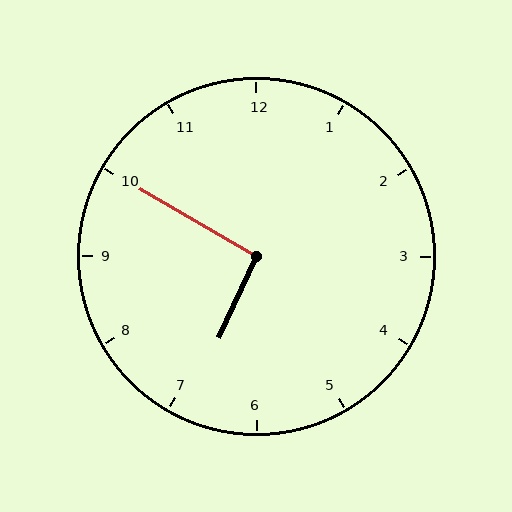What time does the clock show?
6:50.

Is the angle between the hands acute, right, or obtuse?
It is right.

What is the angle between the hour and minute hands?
Approximately 95 degrees.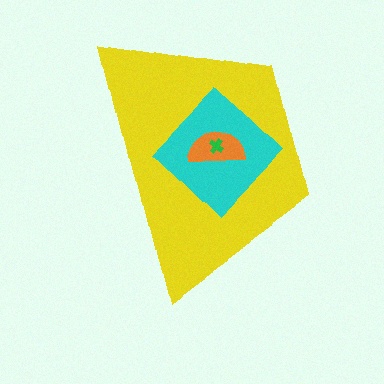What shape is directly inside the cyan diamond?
The orange semicircle.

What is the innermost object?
The green cross.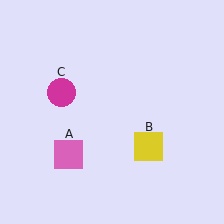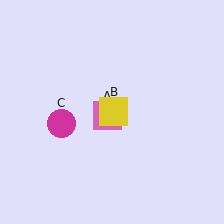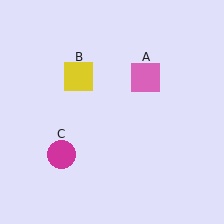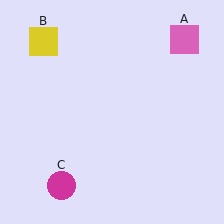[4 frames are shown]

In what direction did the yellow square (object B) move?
The yellow square (object B) moved up and to the left.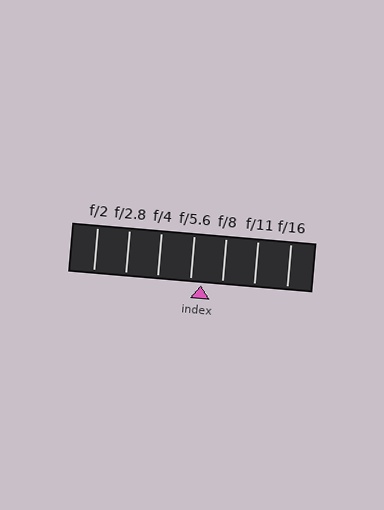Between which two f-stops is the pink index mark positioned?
The index mark is between f/5.6 and f/8.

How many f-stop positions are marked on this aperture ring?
There are 7 f-stop positions marked.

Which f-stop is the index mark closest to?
The index mark is closest to f/5.6.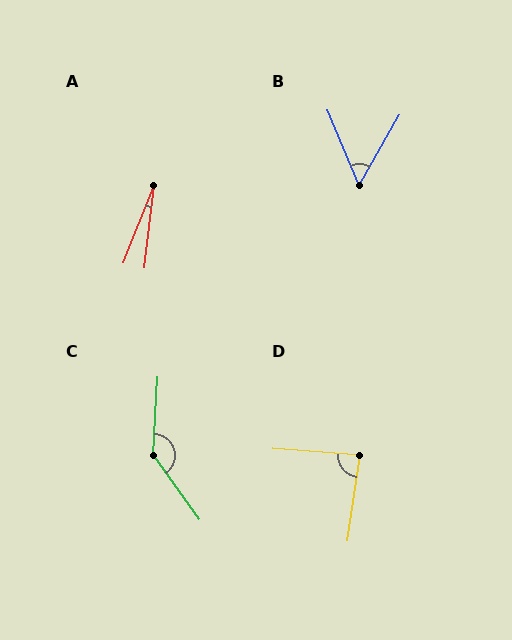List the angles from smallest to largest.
A (15°), B (52°), D (86°), C (141°).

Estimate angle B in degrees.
Approximately 52 degrees.